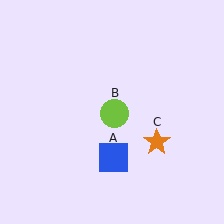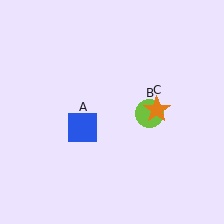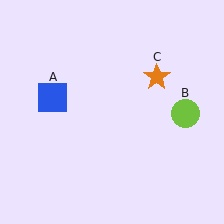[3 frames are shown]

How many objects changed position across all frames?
3 objects changed position: blue square (object A), lime circle (object B), orange star (object C).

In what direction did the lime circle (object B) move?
The lime circle (object B) moved right.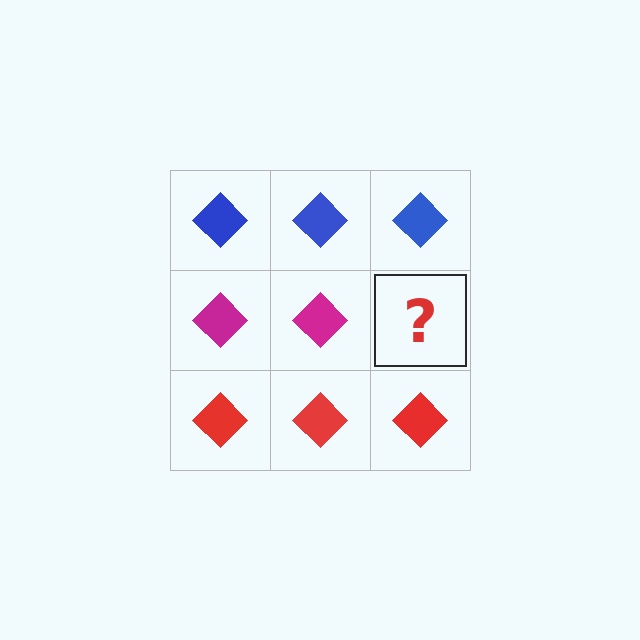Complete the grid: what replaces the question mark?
The question mark should be replaced with a magenta diamond.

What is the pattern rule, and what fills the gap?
The rule is that each row has a consistent color. The gap should be filled with a magenta diamond.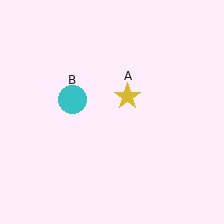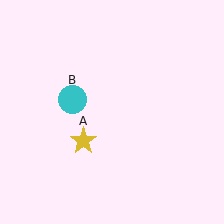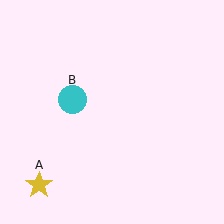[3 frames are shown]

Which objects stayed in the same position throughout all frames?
Cyan circle (object B) remained stationary.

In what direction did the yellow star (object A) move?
The yellow star (object A) moved down and to the left.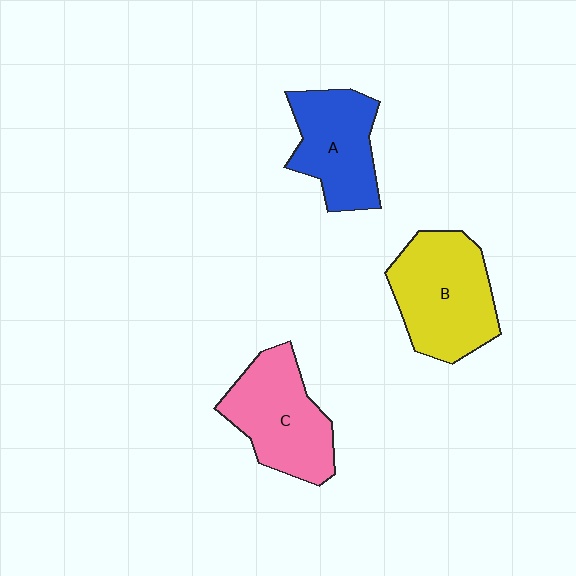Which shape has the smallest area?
Shape A (blue).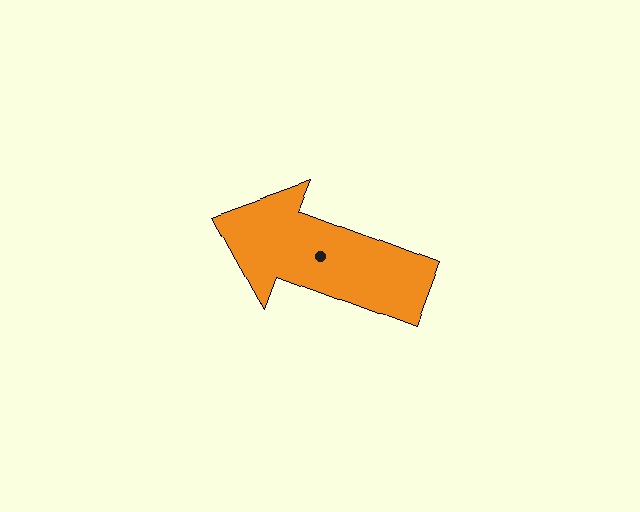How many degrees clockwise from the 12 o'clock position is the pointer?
Approximately 291 degrees.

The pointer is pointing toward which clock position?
Roughly 10 o'clock.